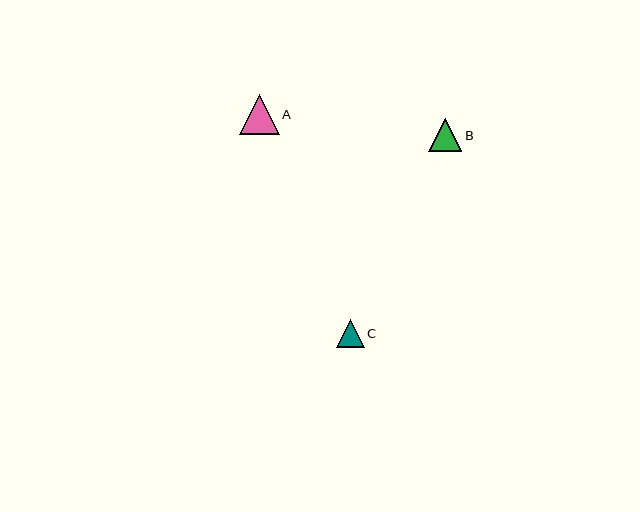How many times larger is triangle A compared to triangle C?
Triangle A is approximately 1.5 times the size of triangle C.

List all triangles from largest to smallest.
From largest to smallest: A, B, C.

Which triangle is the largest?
Triangle A is the largest with a size of approximately 40 pixels.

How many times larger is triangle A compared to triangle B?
Triangle A is approximately 1.2 times the size of triangle B.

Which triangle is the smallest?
Triangle C is the smallest with a size of approximately 28 pixels.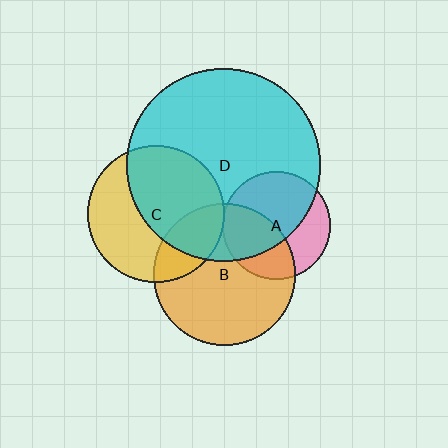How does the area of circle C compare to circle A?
Approximately 1.6 times.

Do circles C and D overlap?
Yes.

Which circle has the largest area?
Circle D (cyan).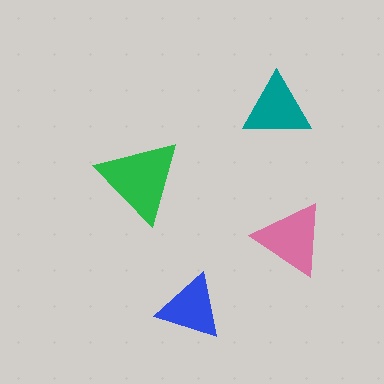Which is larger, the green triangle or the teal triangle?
The green one.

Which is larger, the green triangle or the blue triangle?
The green one.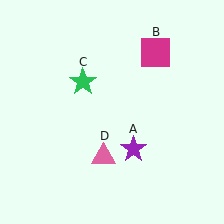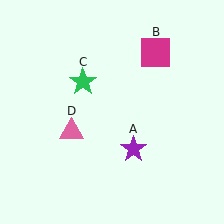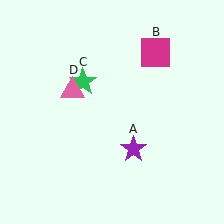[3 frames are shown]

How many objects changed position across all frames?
1 object changed position: pink triangle (object D).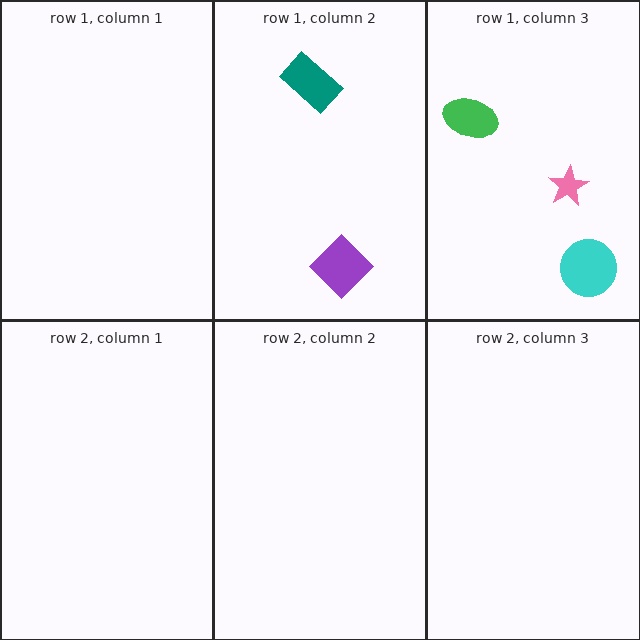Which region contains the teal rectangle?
The row 1, column 2 region.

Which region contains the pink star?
The row 1, column 3 region.